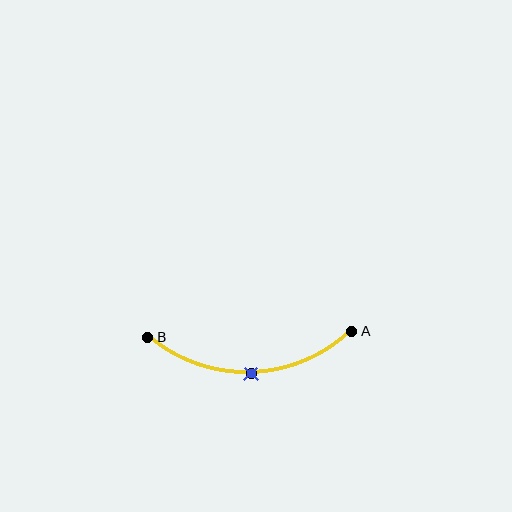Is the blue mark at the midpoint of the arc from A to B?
Yes. The blue mark lies on the arc at equal arc-length from both A and B — it is the arc midpoint.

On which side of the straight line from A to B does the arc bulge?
The arc bulges below the straight line connecting A and B.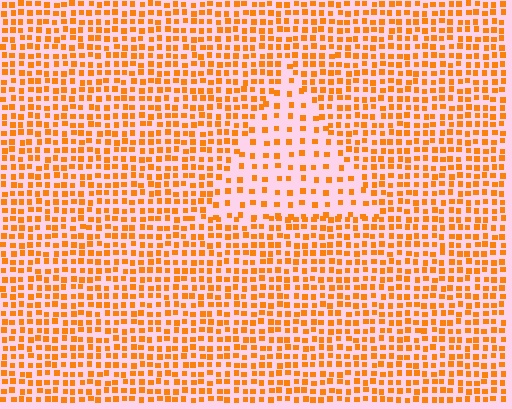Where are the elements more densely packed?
The elements are more densely packed outside the triangle boundary.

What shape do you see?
I see a triangle.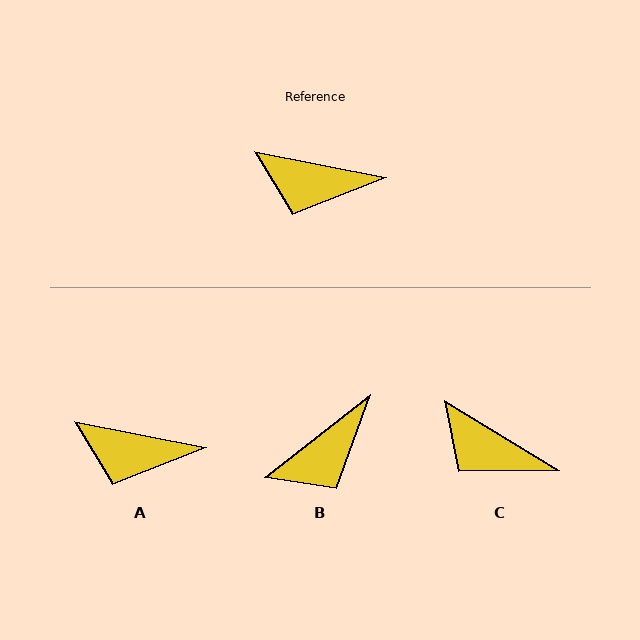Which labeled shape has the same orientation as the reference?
A.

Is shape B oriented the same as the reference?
No, it is off by about 50 degrees.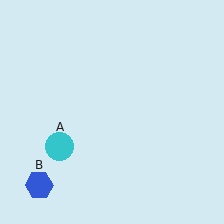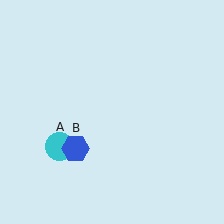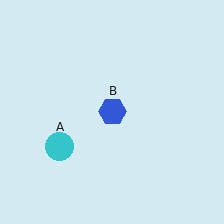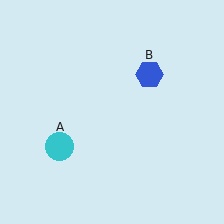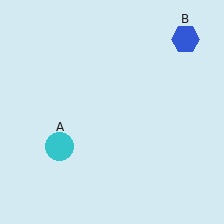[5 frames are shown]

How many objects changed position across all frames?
1 object changed position: blue hexagon (object B).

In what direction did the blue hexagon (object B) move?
The blue hexagon (object B) moved up and to the right.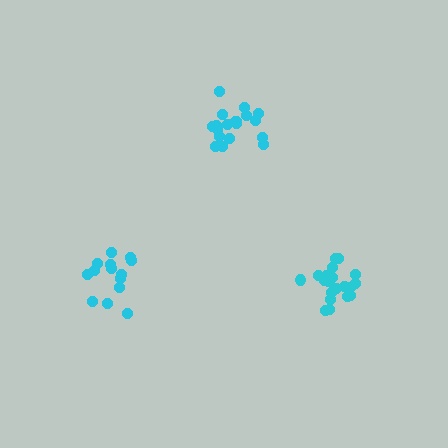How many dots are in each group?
Group 1: 14 dots, Group 2: 20 dots, Group 3: 19 dots (53 total).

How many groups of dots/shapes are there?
There are 3 groups.